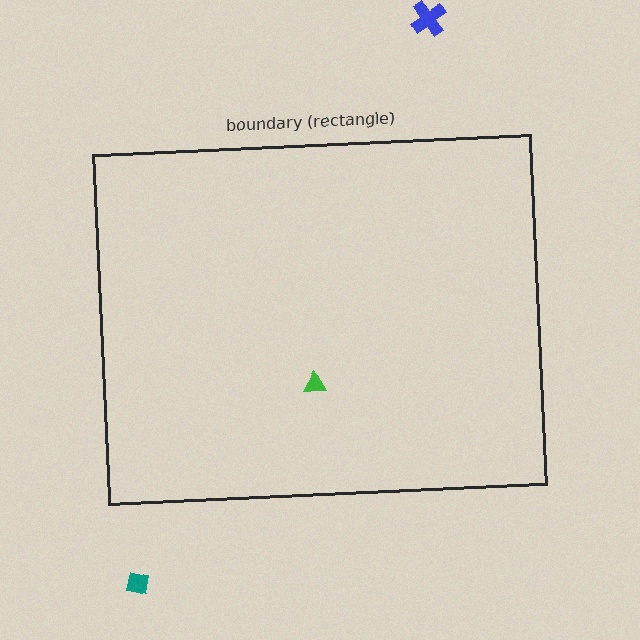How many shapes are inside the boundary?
1 inside, 2 outside.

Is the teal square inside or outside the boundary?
Outside.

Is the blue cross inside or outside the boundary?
Outside.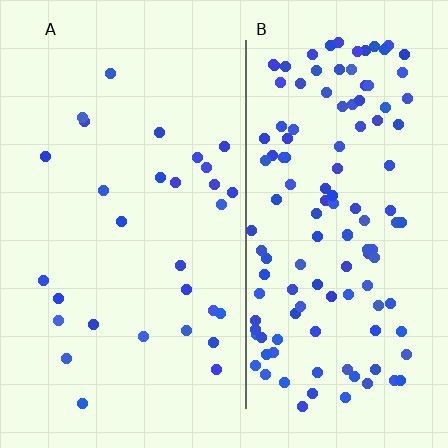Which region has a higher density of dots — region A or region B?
B (the right).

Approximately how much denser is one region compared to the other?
Approximately 4.3× — region B over region A.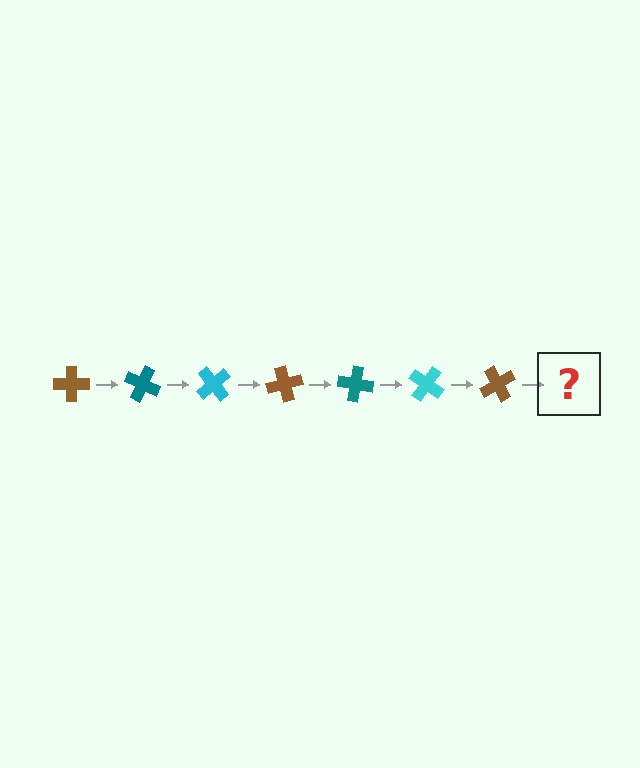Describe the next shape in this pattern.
It should be a teal cross, rotated 175 degrees from the start.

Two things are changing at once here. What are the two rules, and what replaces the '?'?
The two rules are that it rotates 25 degrees each step and the color cycles through brown, teal, and cyan. The '?' should be a teal cross, rotated 175 degrees from the start.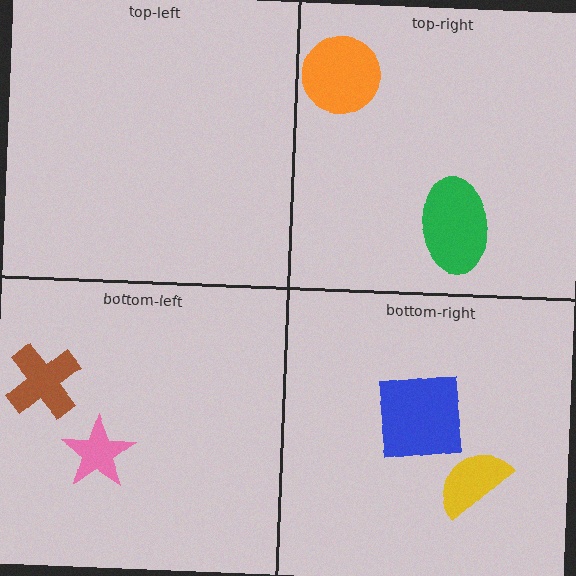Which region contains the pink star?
The bottom-left region.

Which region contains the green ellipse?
The top-right region.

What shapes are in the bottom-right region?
The yellow semicircle, the blue square.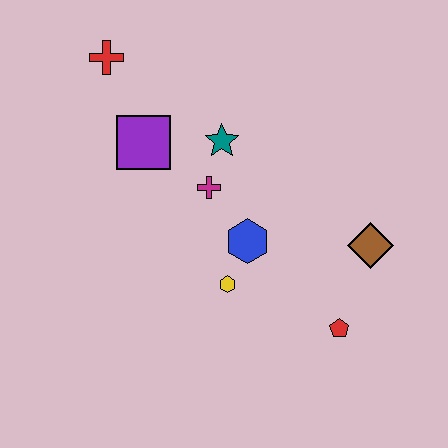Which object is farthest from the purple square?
The red pentagon is farthest from the purple square.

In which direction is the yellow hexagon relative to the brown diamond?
The yellow hexagon is to the left of the brown diamond.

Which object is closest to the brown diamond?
The red pentagon is closest to the brown diamond.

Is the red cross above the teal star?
Yes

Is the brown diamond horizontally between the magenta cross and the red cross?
No